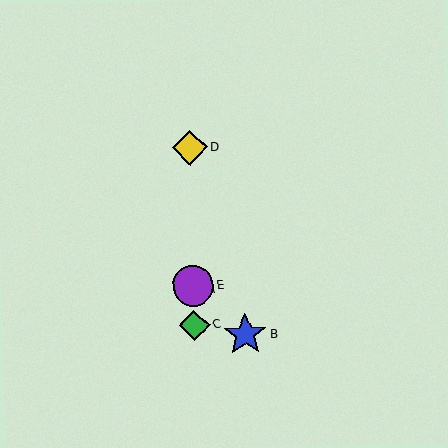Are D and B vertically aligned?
No, D is at x≈190 and B is at x≈245.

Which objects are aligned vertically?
Objects A, C, D, E are aligned vertically.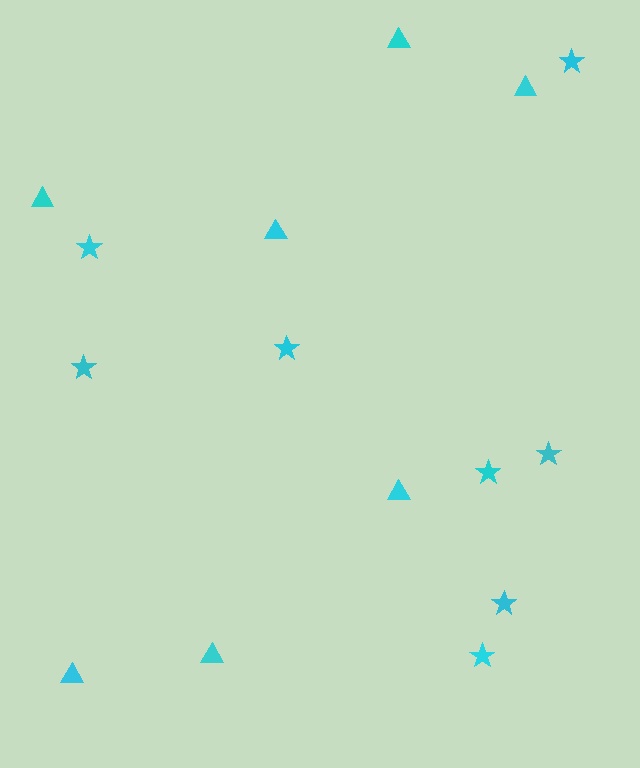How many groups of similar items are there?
There are 2 groups: one group of stars (8) and one group of triangles (7).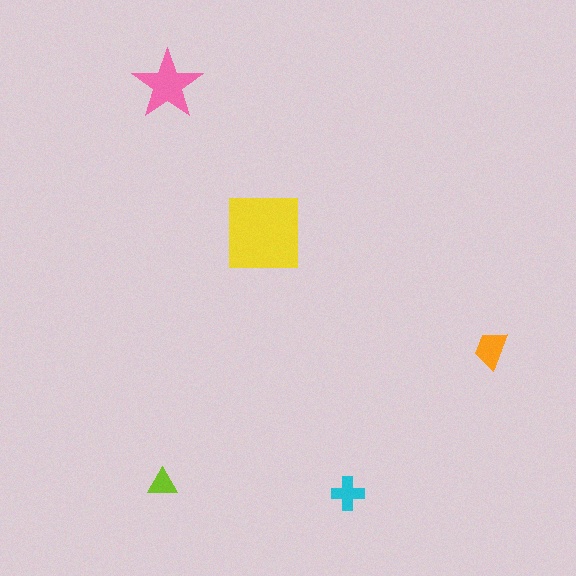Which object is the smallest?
The lime triangle.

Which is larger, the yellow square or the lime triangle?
The yellow square.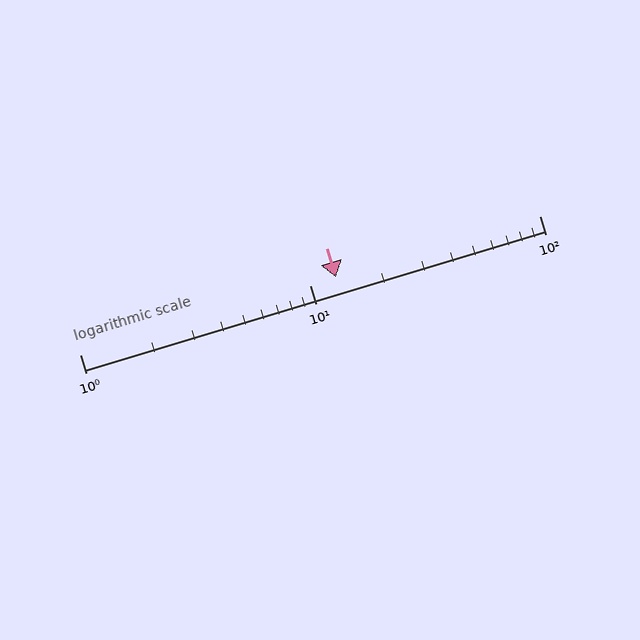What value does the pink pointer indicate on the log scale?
The pointer indicates approximately 13.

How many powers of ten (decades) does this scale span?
The scale spans 2 decades, from 1 to 100.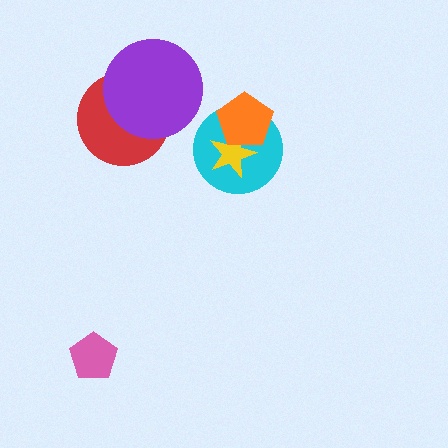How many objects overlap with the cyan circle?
2 objects overlap with the cyan circle.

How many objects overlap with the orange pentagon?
2 objects overlap with the orange pentagon.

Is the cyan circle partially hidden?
Yes, it is partially covered by another shape.